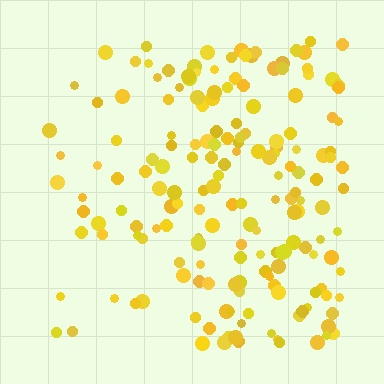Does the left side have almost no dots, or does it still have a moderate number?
Still a moderate number, just noticeably fewer than the right.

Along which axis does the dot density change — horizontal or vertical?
Horizontal.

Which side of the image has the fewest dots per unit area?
The left.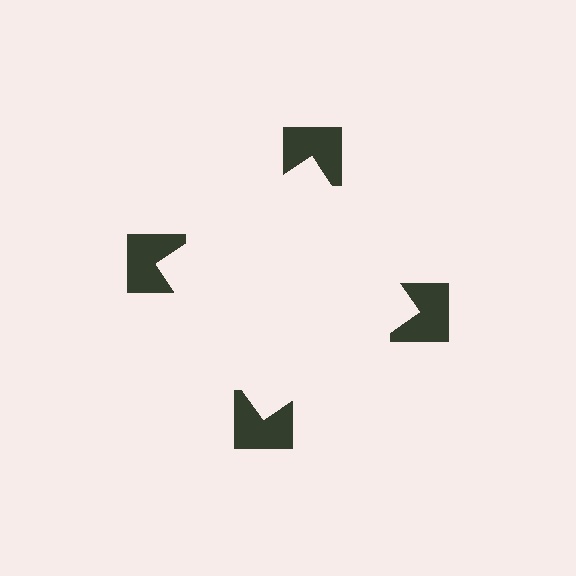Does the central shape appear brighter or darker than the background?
It typically appears slightly brighter than the background, even though no actual brightness change is drawn.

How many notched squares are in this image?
There are 4 — one at each vertex of the illusory square.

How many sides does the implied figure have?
4 sides.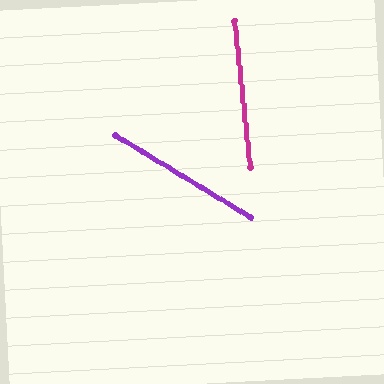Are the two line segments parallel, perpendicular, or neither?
Neither parallel nor perpendicular — they differ by about 53°.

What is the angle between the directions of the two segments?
Approximately 53 degrees.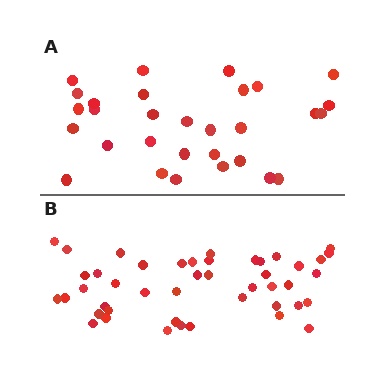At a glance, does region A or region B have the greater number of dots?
Region B (the bottom region) has more dots.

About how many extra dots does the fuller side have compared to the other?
Region B has approximately 15 more dots than region A.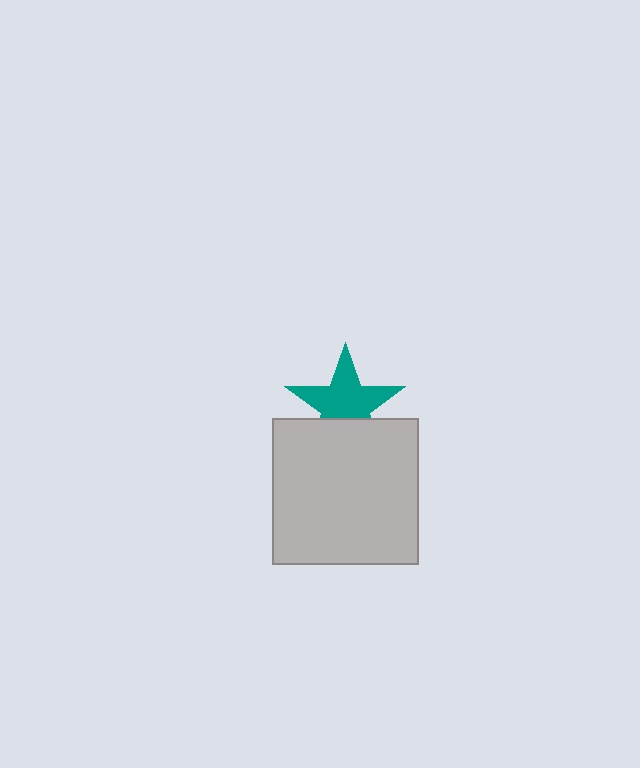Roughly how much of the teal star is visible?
Most of it is visible (roughly 68%).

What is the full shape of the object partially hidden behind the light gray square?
The partially hidden object is a teal star.